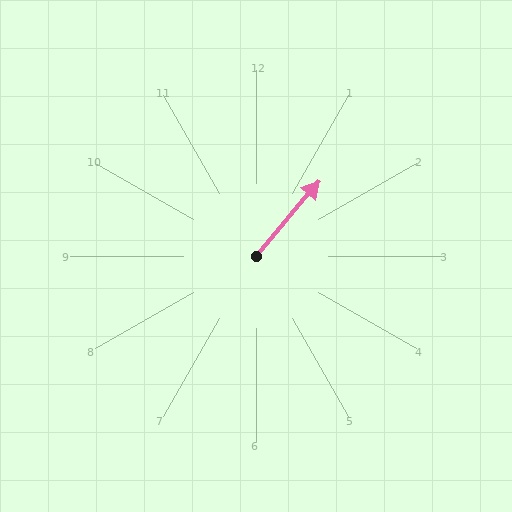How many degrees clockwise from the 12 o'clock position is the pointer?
Approximately 40 degrees.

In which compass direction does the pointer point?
Northeast.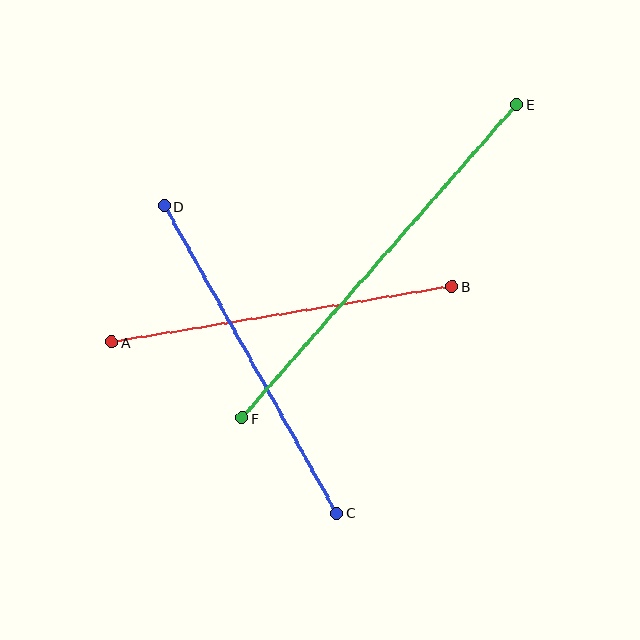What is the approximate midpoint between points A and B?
The midpoint is at approximately (282, 314) pixels.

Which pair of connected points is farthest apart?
Points E and F are farthest apart.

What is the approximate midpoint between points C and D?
The midpoint is at approximately (251, 360) pixels.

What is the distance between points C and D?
The distance is approximately 352 pixels.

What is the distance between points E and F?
The distance is approximately 416 pixels.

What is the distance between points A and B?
The distance is approximately 345 pixels.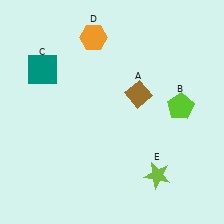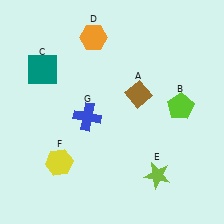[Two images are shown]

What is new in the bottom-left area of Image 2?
A blue cross (G) was added in the bottom-left area of Image 2.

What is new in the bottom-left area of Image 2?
A yellow hexagon (F) was added in the bottom-left area of Image 2.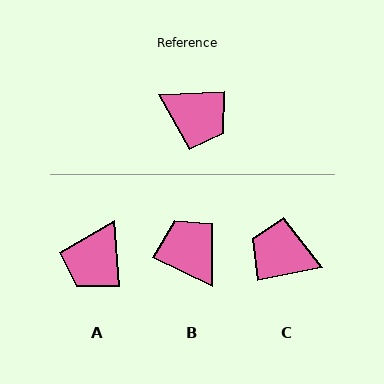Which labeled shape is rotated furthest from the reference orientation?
C, about 172 degrees away.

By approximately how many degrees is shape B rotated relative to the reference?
Approximately 151 degrees counter-clockwise.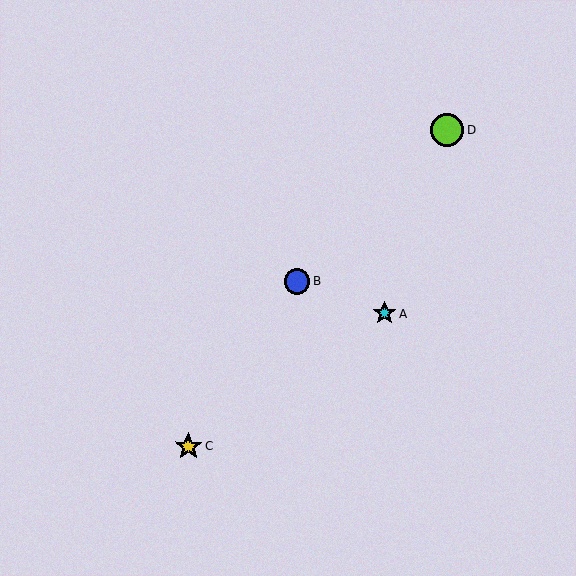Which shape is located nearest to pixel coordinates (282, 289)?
The blue circle (labeled B) at (297, 281) is nearest to that location.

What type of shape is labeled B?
Shape B is a blue circle.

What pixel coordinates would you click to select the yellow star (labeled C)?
Click at (189, 446) to select the yellow star C.